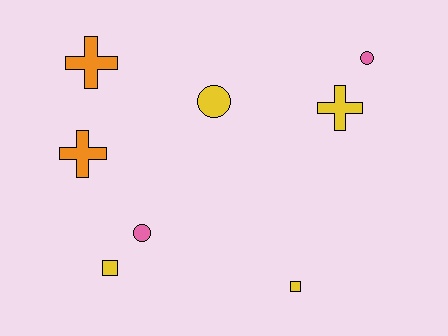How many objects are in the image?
There are 8 objects.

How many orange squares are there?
There are no orange squares.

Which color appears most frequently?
Yellow, with 4 objects.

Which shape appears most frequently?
Cross, with 3 objects.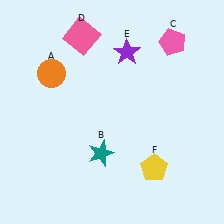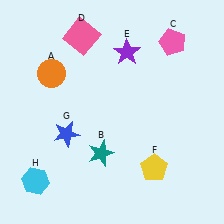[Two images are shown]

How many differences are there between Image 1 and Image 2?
There are 2 differences between the two images.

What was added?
A blue star (G), a cyan hexagon (H) were added in Image 2.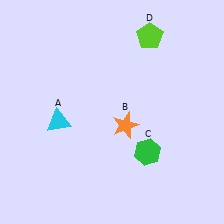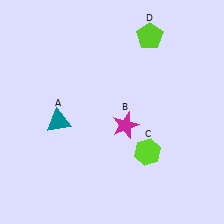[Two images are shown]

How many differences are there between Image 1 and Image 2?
There are 3 differences between the two images.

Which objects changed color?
A changed from cyan to teal. B changed from orange to magenta. C changed from green to lime.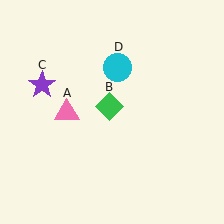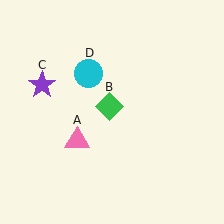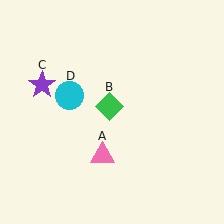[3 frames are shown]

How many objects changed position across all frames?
2 objects changed position: pink triangle (object A), cyan circle (object D).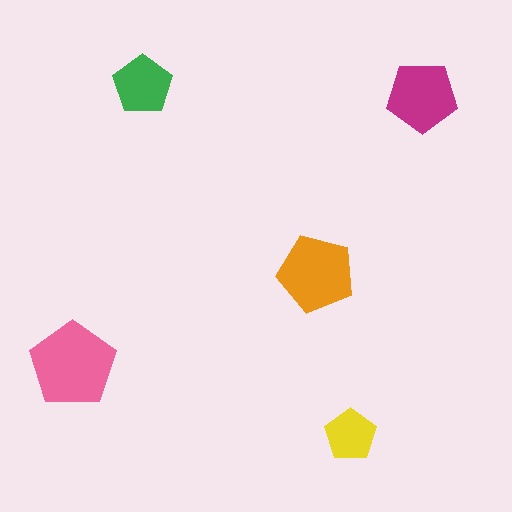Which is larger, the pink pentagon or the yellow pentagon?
The pink one.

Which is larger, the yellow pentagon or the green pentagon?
The green one.